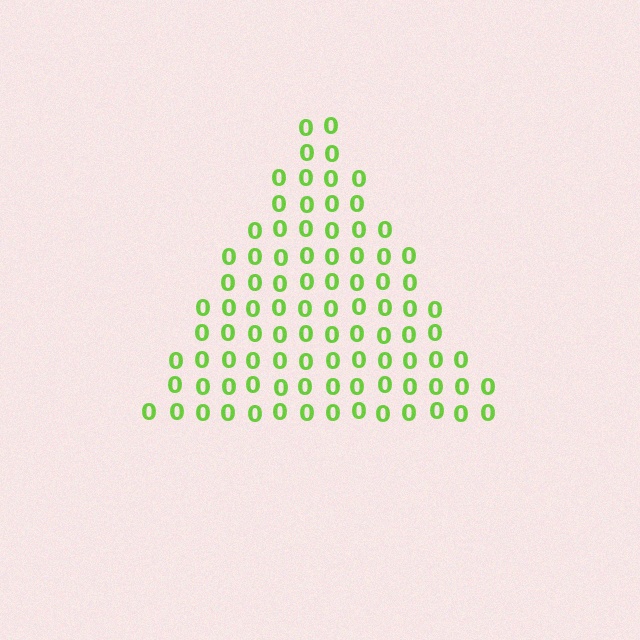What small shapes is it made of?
It is made of small digit 0's.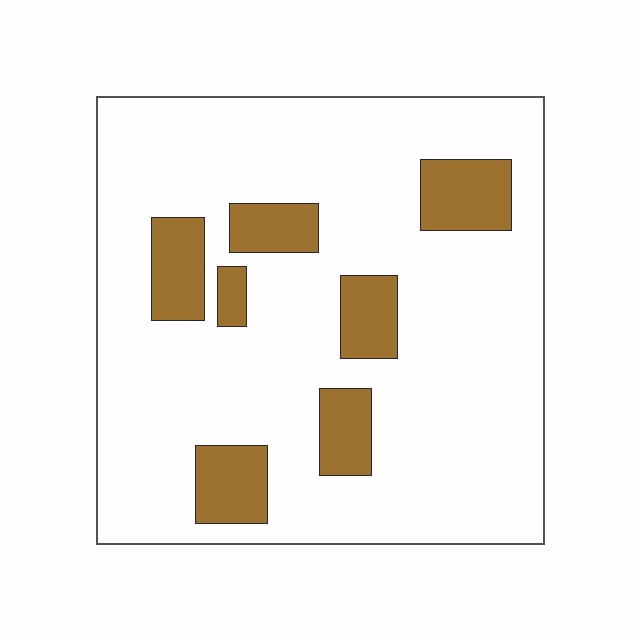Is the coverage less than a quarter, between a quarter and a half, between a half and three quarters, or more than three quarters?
Less than a quarter.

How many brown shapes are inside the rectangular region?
7.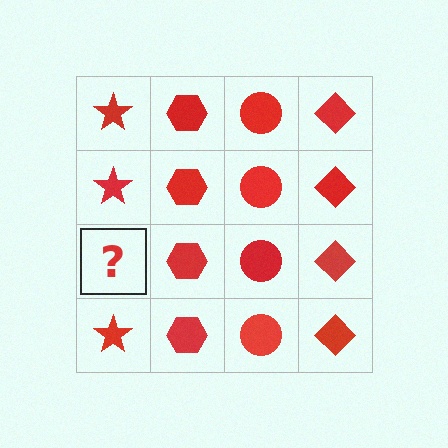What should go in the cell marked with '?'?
The missing cell should contain a red star.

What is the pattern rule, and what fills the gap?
The rule is that each column has a consistent shape. The gap should be filled with a red star.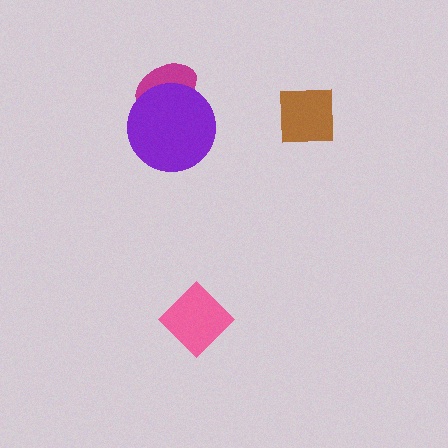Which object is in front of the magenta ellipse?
The purple circle is in front of the magenta ellipse.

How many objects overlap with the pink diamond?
0 objects overlap with the pink diamond.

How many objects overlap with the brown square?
0 objects overlap with the brown square.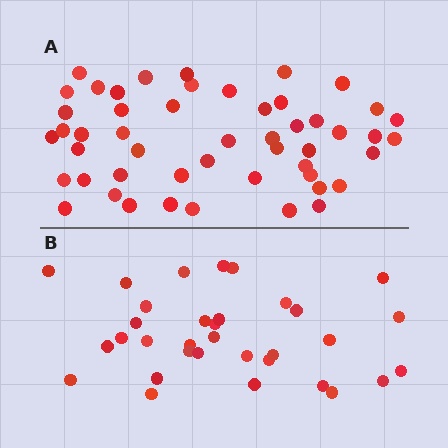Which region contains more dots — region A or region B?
Region A (the top region) has more dots.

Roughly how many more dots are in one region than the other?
Region A has approximately 15 more dots than region B.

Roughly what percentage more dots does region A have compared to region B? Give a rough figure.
About 50% more.